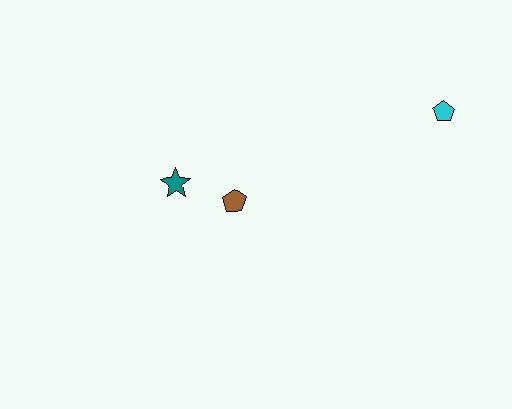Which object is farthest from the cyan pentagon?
The teal star is farthest from the cyan pentagon.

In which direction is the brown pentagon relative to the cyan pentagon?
The brown pentagon is to the left of the cyan pentagon.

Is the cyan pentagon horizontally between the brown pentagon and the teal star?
No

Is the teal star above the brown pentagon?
Yes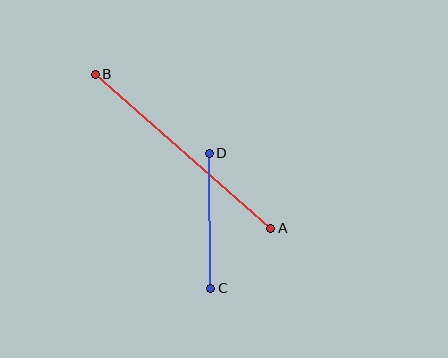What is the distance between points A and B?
The distance is approximately 234 pixels.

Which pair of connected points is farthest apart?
Points A and B are farthest apart.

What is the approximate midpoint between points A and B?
The midpoint is at approximately (183, 151) pixels.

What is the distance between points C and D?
The distance is approximately 135 pixels.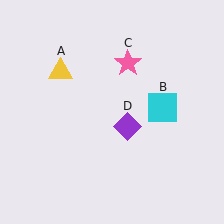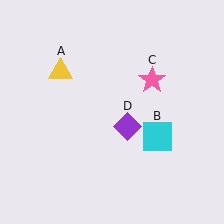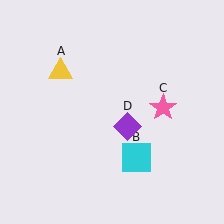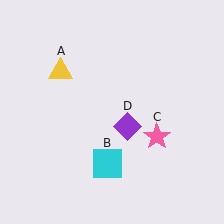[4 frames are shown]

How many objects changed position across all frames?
2 objects changed position: cyan square (object B), pink star (object C).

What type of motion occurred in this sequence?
The cyan square (object B), pink star (object C) rotated clockwise around the center of the scene.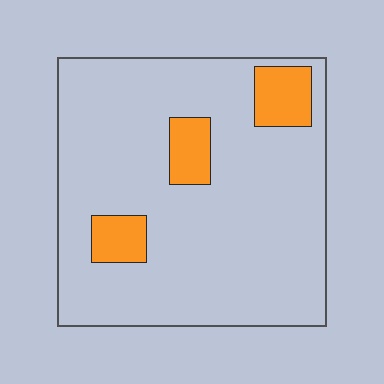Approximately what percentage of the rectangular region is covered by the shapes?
Approximately 10%.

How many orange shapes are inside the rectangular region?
3.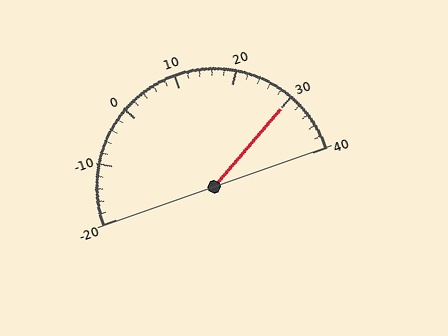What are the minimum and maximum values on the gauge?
The gauge ranges from -20 to 40.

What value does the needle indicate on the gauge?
The needle indicates approximately 30.